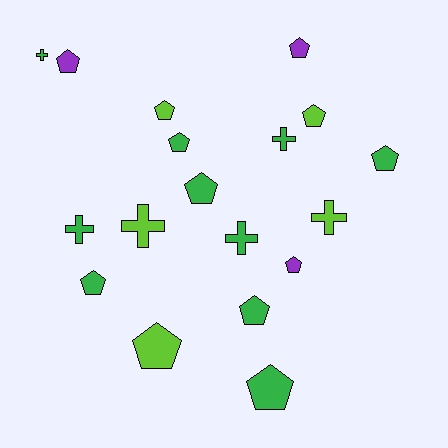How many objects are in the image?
There are 18 objects.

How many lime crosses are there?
There are 2 lime crosses.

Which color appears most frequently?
Green, with 10 objects.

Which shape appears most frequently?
Pentagon, with 12 objects.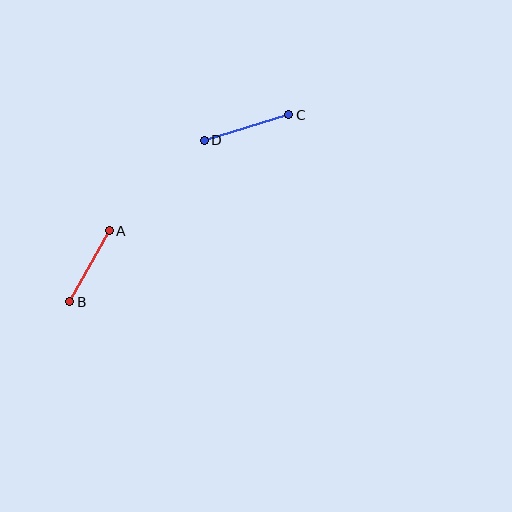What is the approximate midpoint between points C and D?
The midpoint is at approximately (247, 127) pixels.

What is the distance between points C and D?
The distance is approximately 88 pixels.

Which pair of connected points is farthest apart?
Points C and D are farthest apart.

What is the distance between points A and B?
The distance is approximately 81 pixels.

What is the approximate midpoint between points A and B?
The midpoint is at approximately (90, 266) pixels.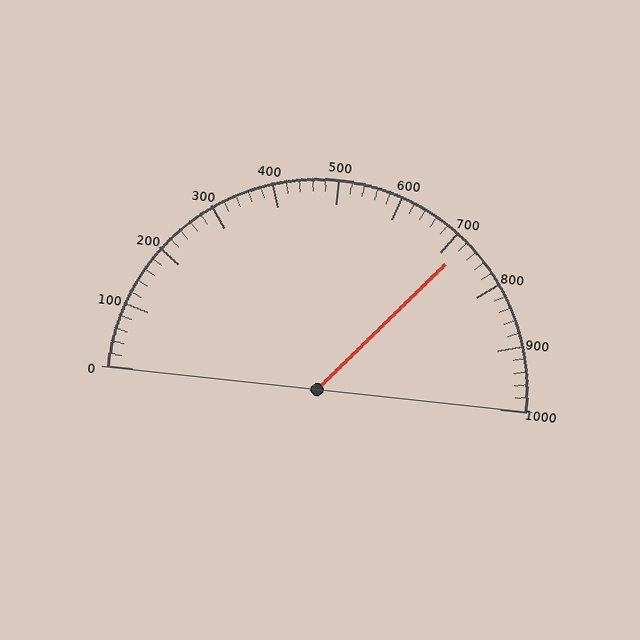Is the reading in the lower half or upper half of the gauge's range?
The reading is in the upper half of the range (0 to 1000).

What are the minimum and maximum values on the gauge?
The gauge ranges from 0 to 1000.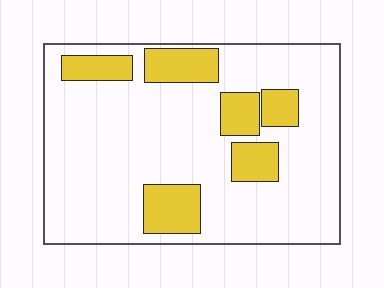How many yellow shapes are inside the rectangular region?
6.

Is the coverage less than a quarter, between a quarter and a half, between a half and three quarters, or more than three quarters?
Less than a quarter.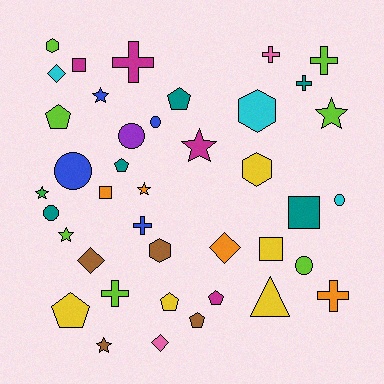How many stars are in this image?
There are 7 stars.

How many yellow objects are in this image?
There are 5 yellow objects.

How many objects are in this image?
There are 40 objects.